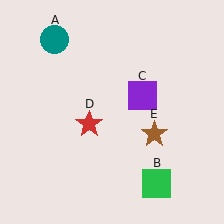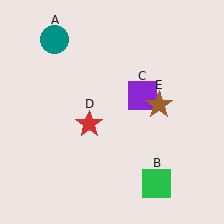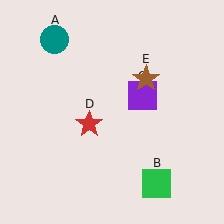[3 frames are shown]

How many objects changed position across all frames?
1 object changed position: brown star (object E).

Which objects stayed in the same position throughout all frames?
Teal circle (object A) and green square (object B) and purple square (object C) and red star (object D) remained stationary.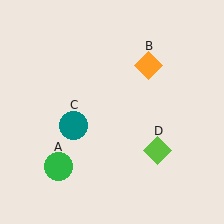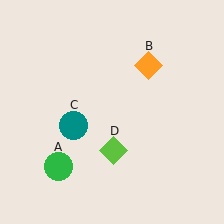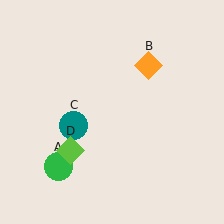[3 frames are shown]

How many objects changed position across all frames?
1 object changed position: lime diamond (object D).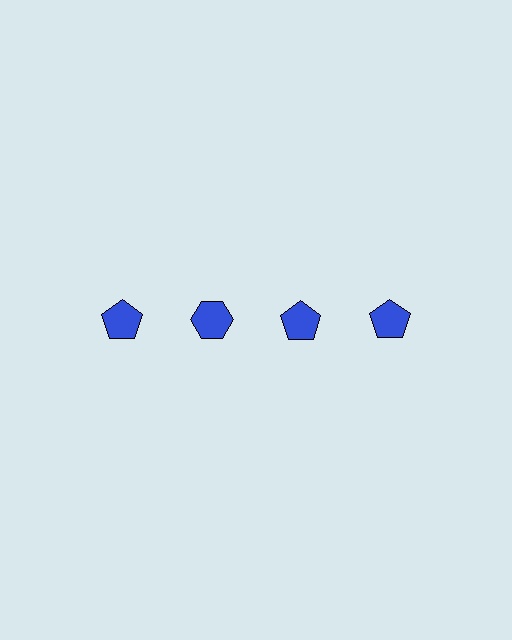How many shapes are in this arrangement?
There are 4 shapes arranged in a grid pattern.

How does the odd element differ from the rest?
It has a different shape: hexagon instead of pentagon.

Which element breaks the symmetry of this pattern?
The blue hexagon in the top row, second from left column breaks the symmetry. All other shapes are blue pentagons.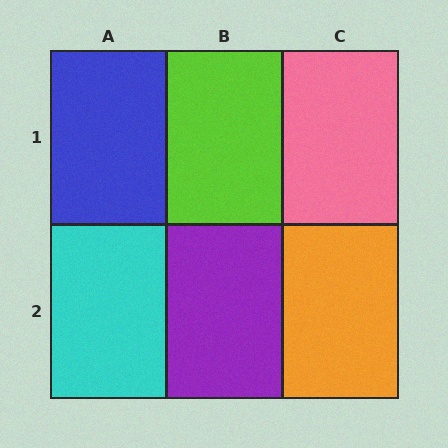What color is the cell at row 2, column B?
Purple.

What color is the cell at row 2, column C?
Orange.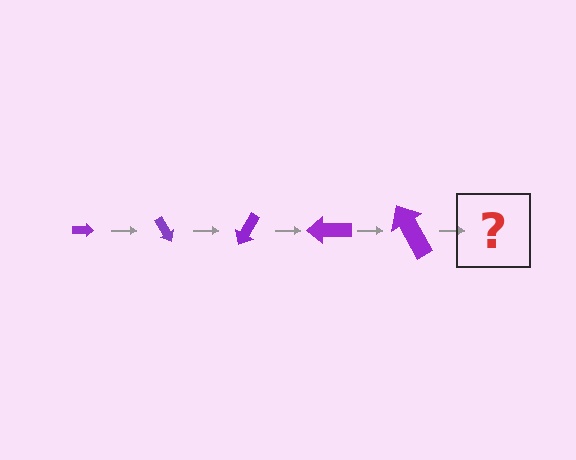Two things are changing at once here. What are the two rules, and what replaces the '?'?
The two rules are that the arrow grows larger each step and it rotates 60 degrees each step. The '?' should be an arrow, larger than the previous one and rotated 300 degrees from the start.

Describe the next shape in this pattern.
It should be an arrow, larger than the previous one and rotated 300 degrees from the start.